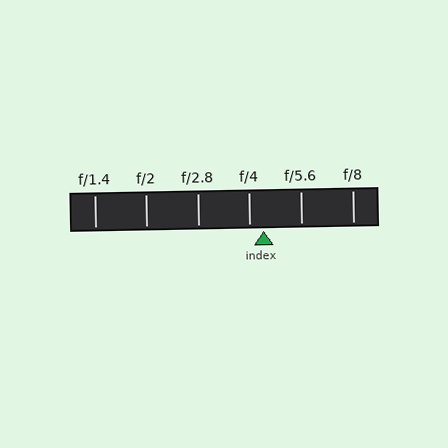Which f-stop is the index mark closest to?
The index mark is closest to f/4.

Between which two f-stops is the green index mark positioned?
The index mark is between f/4 and f/5.6.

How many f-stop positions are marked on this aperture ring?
There are 6 f-stop positions marked.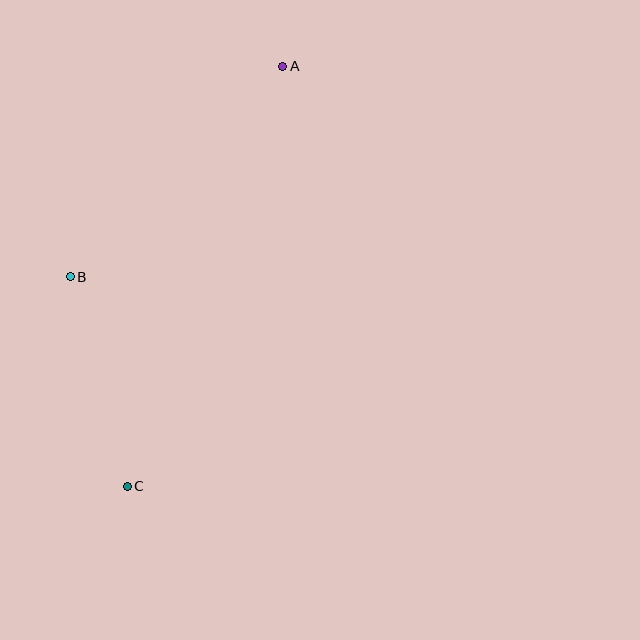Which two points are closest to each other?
Points B and C are closest to each other.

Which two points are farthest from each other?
Points A and C are farthest from each other.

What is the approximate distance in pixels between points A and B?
The distance between A and B is approximately 299 pixels.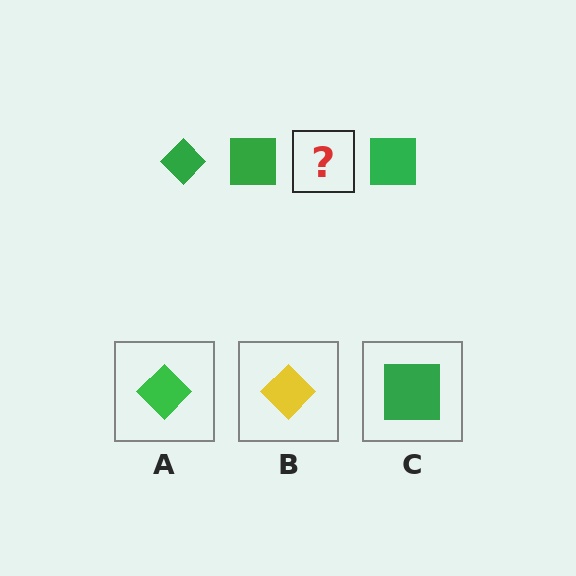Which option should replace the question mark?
Option A.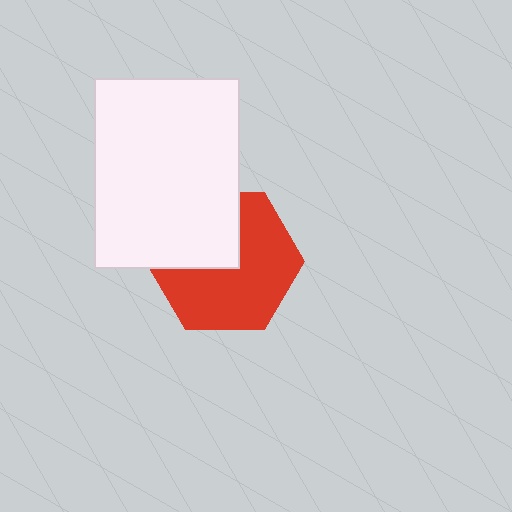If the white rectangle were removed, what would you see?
You would see the complete red hexagon.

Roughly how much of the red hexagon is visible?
About half of it is visible (roughly 64%).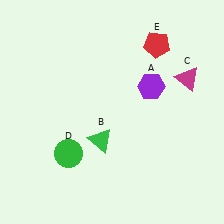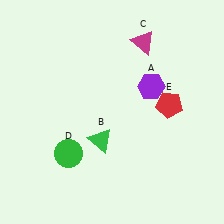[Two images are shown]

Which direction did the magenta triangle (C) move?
The magenta triangle (C) moved left.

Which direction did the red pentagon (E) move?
The red pentagon (E) moved down.